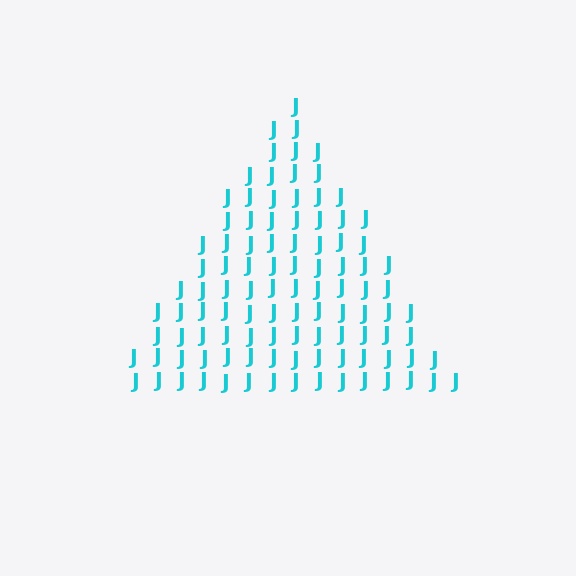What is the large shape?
The large shape is a triangle.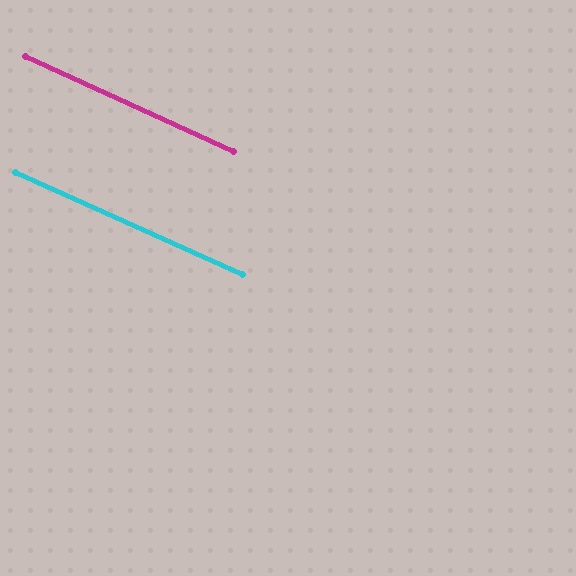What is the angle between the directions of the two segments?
Approximately 0 degrees.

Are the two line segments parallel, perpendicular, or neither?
Parallel — their directions differ by only 0.4°.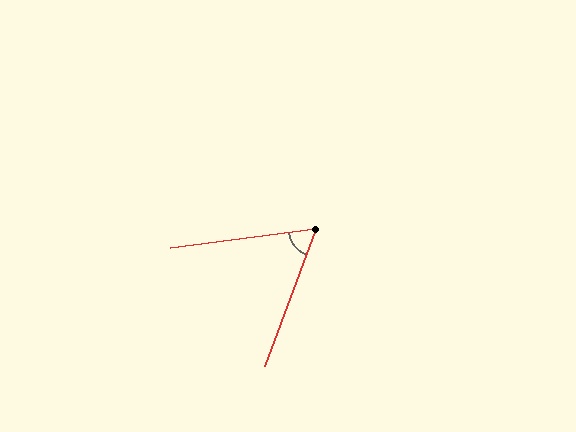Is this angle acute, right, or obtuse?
It is acute.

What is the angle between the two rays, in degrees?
Approximately 62 degrees.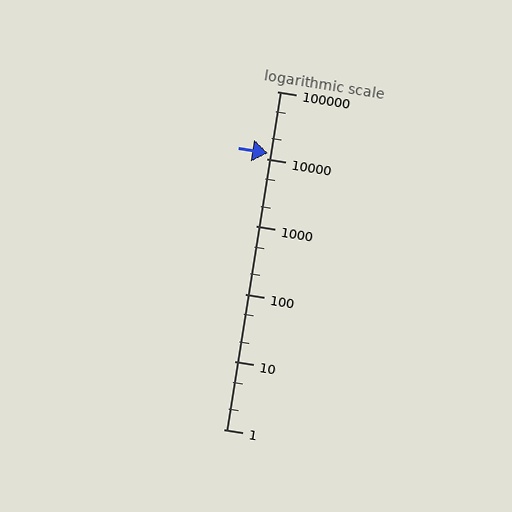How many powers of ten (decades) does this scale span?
The scale spans 5 decades, from 1 to 100000.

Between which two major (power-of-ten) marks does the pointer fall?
The pointer is between 10000 and 100000.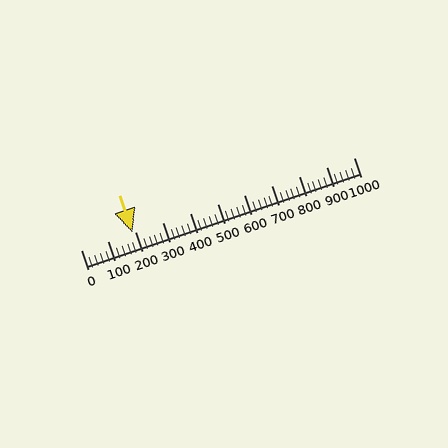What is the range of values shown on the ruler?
The ruler shows values from 0 to 1000.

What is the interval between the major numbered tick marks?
The major tick marks are spaced 100 units apart.